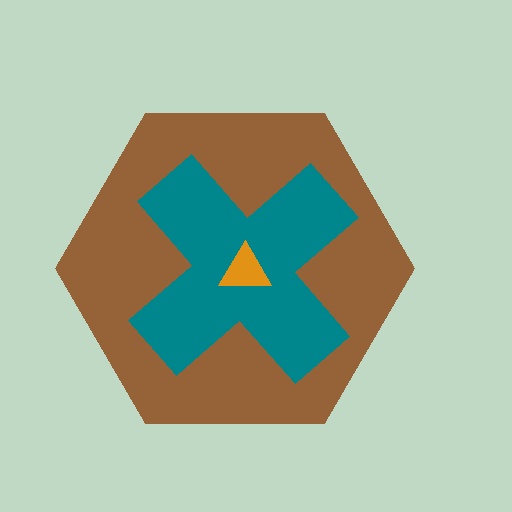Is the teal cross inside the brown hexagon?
Yes.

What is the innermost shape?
The orange triangle.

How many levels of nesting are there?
3.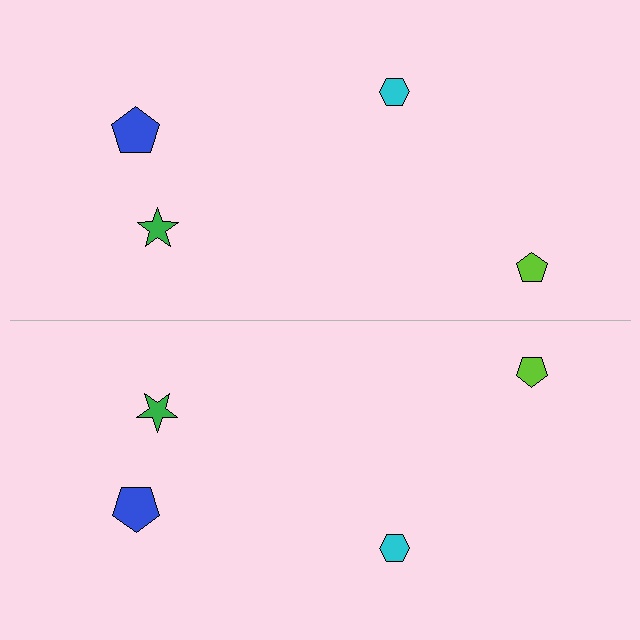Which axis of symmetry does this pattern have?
The pattern has a horizontal axis of symmetry running through the center of the image.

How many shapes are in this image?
There are 8 shapes in this image.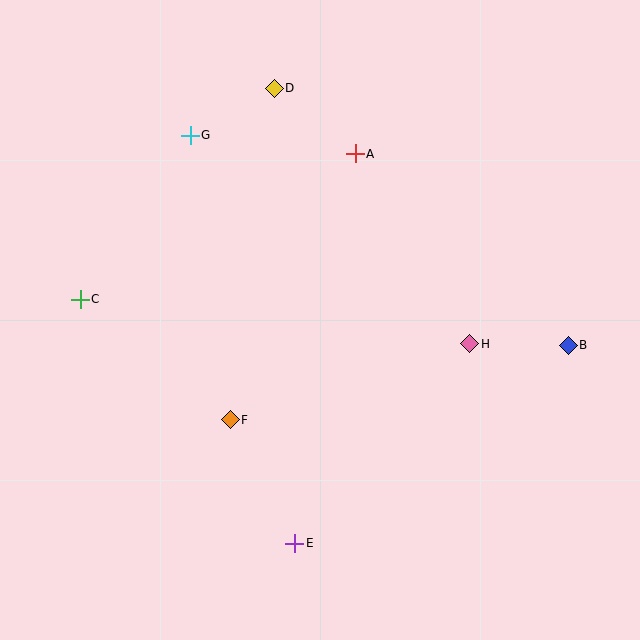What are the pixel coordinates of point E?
Point E is at (295, 543).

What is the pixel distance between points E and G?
The distance between E and G is 421 pixels.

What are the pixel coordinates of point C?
Point C is at (80, 299).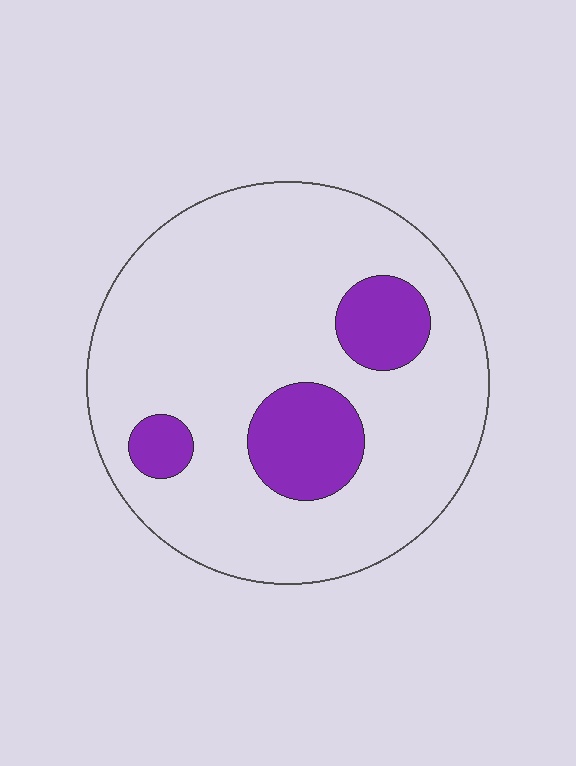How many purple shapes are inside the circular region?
3.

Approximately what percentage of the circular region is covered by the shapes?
Approximately 15%.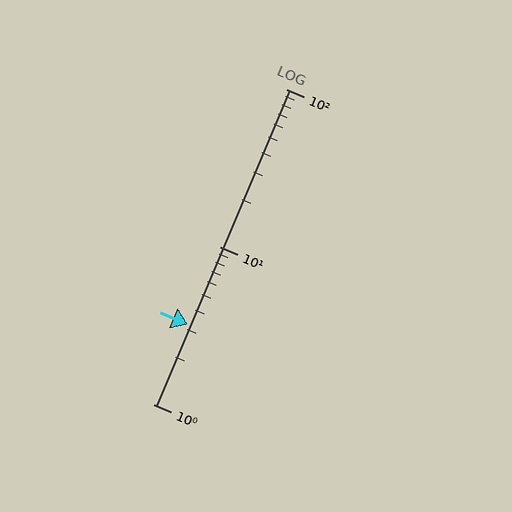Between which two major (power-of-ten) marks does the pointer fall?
The pointer is between 1 and 10.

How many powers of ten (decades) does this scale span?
The scale spans 2 decades, from 1 to 100.